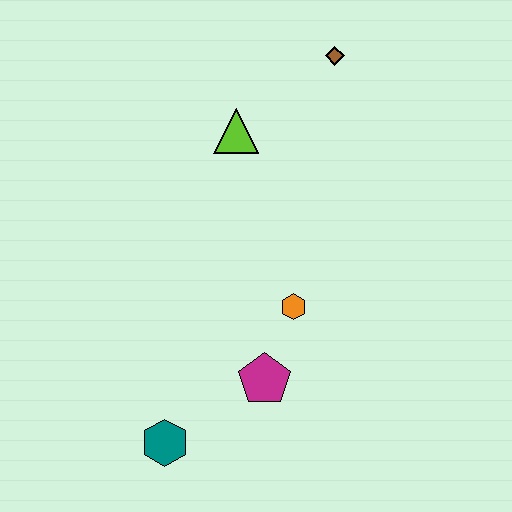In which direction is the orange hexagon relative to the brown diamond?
The orange hexagon is below the brown diamond.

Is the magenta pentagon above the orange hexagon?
No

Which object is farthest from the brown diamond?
The teal hexagon is farthest from the brown diamond.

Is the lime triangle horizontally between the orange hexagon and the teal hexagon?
Yes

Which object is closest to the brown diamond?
The lime triangle is closest to the brown diamond.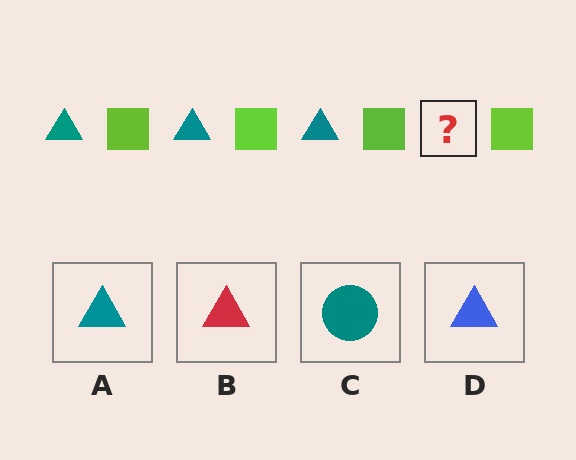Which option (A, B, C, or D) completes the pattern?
A.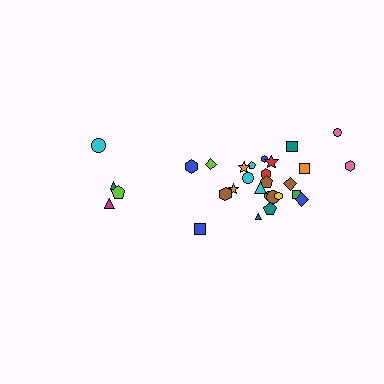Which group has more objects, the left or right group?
The right group.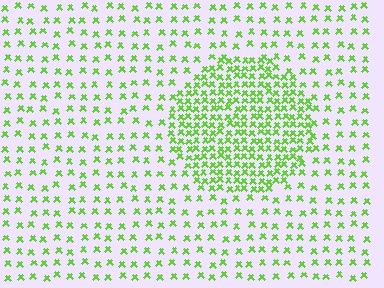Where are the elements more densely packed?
The elements are more densely packed inside the circle boundary.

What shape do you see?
I see a circle.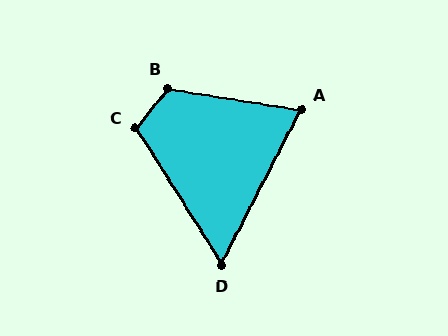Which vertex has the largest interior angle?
B, at approximately 121 degrees.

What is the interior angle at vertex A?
Approximately 72 degrees (acute).